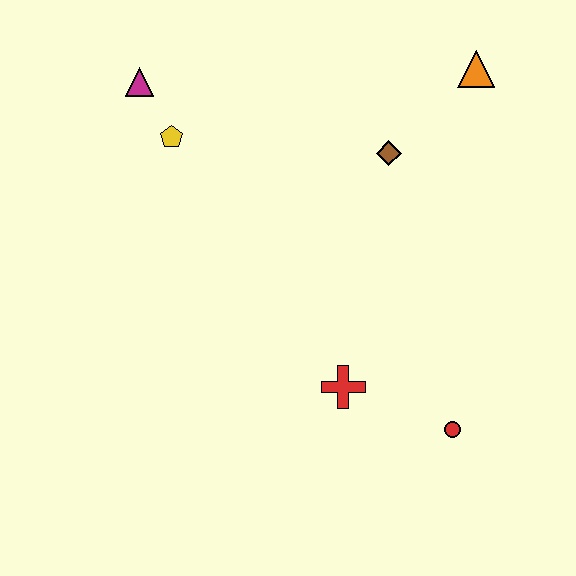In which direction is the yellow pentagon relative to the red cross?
The yellow pentagon is above the red cross.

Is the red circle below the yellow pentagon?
Yes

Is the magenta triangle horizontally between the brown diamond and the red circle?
No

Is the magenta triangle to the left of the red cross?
Yes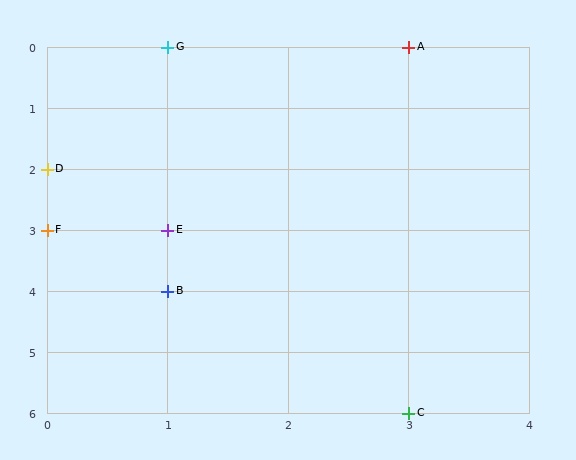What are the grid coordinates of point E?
Point E is at grid coordinates (1, 3).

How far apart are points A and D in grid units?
Points A and D are 3 columns and 2 rows apart (about 3.6 grid units diagonally).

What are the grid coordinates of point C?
Point C is at grid coordinates (3, 6).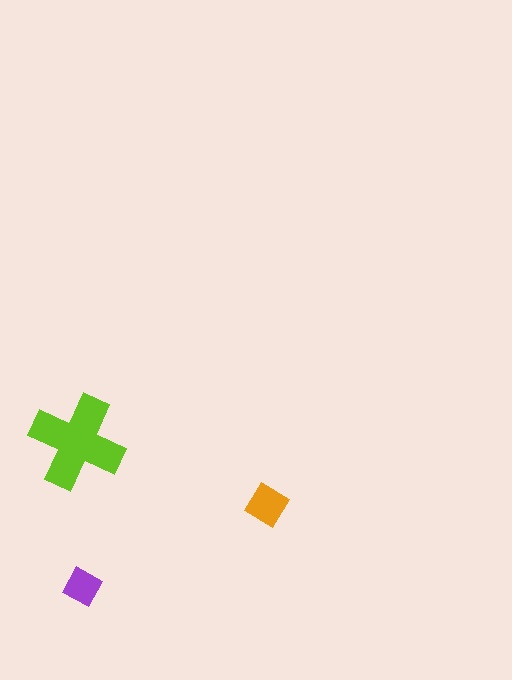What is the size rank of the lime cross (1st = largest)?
1st.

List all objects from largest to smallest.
The lime cross, the orange diamond, the purple diamond.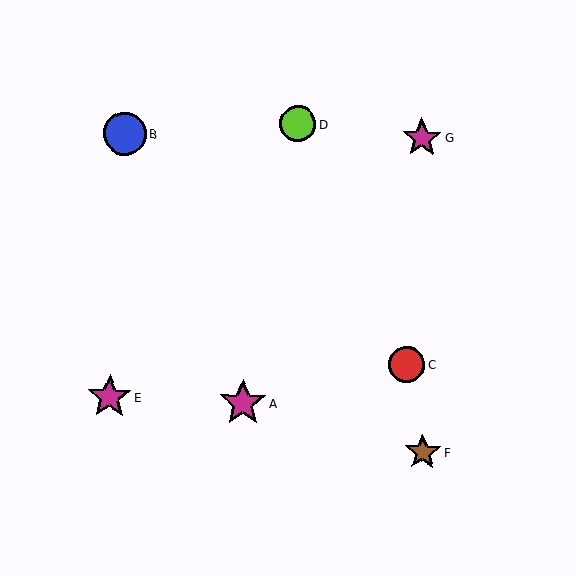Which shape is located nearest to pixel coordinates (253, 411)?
The magenta star (labeled A) at (243, 403) is nearest to that location.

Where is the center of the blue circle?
The center of the blue circle is at (125, 134).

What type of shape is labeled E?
Shape E is a magenta star.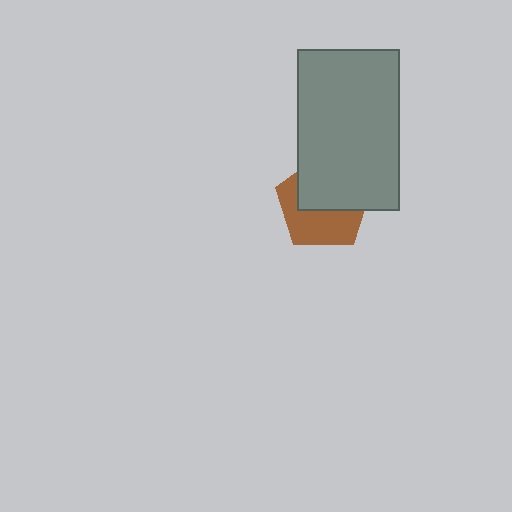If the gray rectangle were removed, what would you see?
You would see the complete brown pentagon.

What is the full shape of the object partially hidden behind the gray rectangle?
The partially hidden object is a brown pentagon.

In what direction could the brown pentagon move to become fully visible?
The brown pentagon could move down. That would shift it out from behind the gray rectangle entirely.